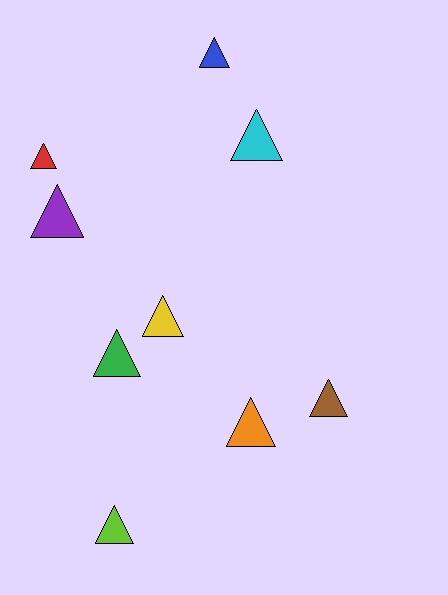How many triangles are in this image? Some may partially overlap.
There are 9 triangles.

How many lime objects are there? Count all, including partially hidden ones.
There is 1 lime object.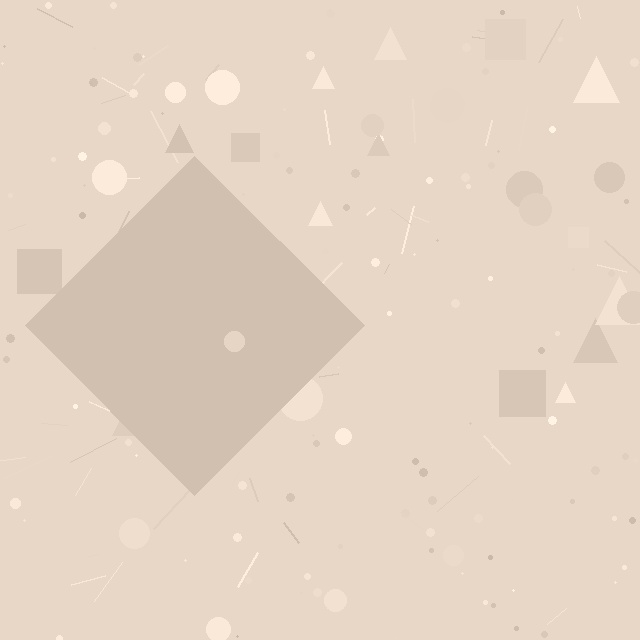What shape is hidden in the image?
A diamond is hidden in the image.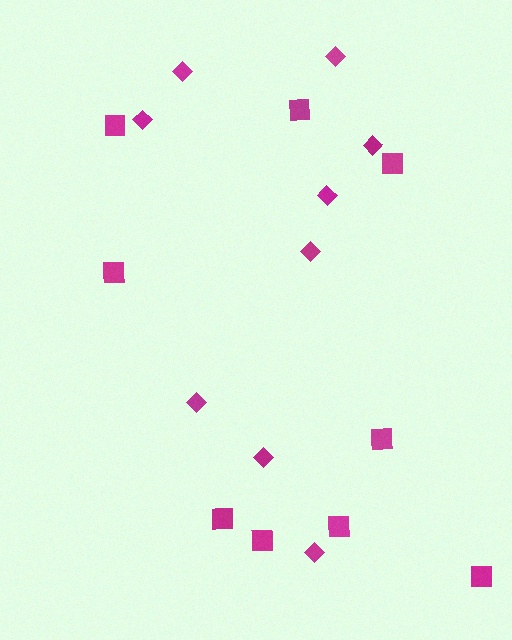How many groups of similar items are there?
There are 2 groups: one group of diamonds (9) and one group of squares (9).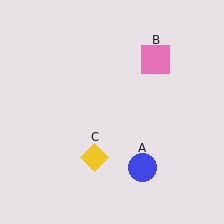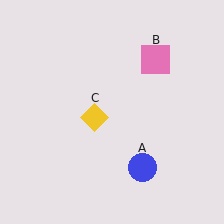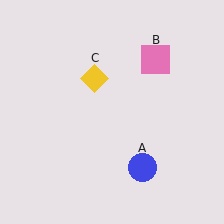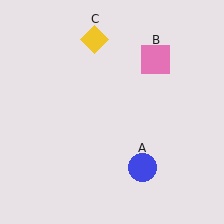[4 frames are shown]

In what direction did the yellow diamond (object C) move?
The yellow diamond (object C) moved up.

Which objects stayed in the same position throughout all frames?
Blue circle (object A) and pink square (object B) remained stationary.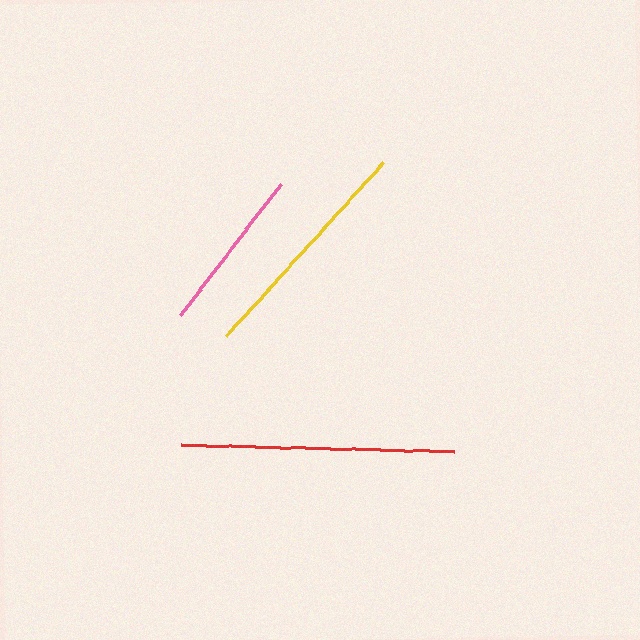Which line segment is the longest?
The red line is the longest at approximately 273 pixels.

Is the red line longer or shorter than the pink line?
The red line is longer than the pink line.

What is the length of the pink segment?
The pink segment is approximately 166 pixels long.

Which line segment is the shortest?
The pink line is the shortest at approximately 166 pixels.